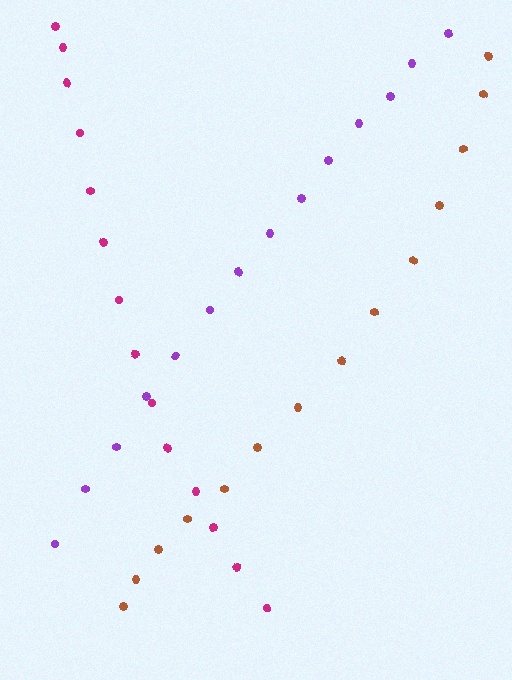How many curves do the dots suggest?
There are 3 distinct paths.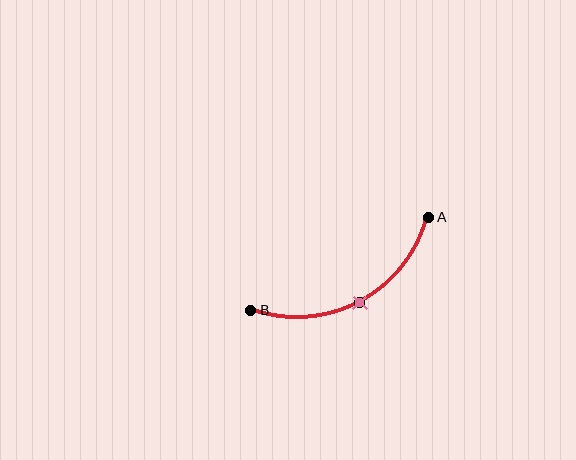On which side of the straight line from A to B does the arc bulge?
The arc bulges below the straight line connecting A and B.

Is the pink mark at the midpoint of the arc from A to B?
Yes. The pink mark lies on the arc at equal arc-length from both A and B — it is the arc midpoint.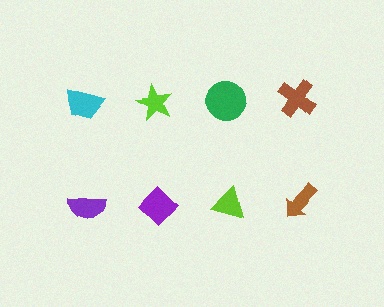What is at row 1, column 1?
A cyan trapezoid.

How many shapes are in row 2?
4 shapes.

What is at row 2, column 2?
A purple diamond.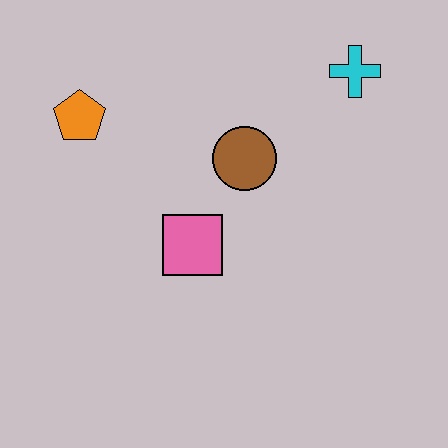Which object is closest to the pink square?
The brown circle is closest to the pink square.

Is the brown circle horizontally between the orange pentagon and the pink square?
No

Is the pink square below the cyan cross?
Yes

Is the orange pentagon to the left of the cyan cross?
Yes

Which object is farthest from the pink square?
The cyan cross is farthest from the pink square.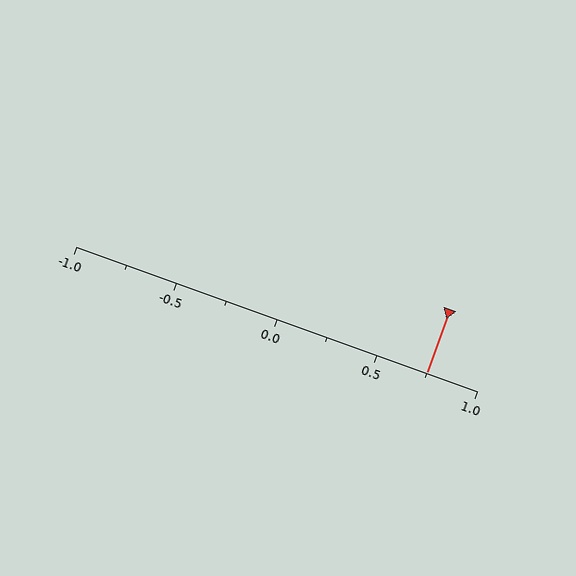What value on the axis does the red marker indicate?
The marker indicates approximately 0.75.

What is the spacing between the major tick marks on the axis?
The major ticks are spaced 0.5 apart.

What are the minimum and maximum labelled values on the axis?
The axis runs from -1.0 to 1.0.